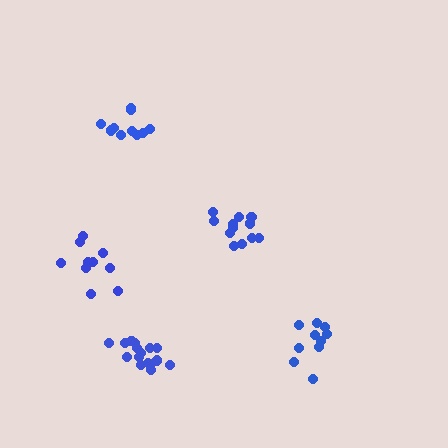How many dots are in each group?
Group 1: 10 dots, Group 2: 12 dots, Group 3: 10 dots, Group 4: 16 dots, Group 5: 10 dots (58 total).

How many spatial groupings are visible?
There are 5 spatial groupings.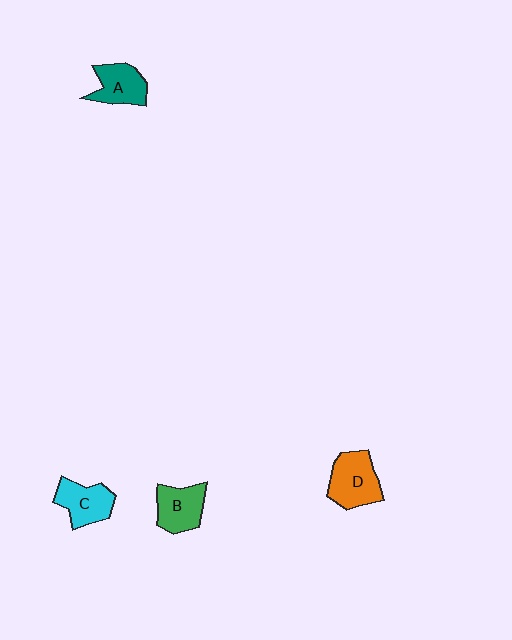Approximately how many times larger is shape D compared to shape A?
Approximately 1.3 times.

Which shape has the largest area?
Shape D (orange).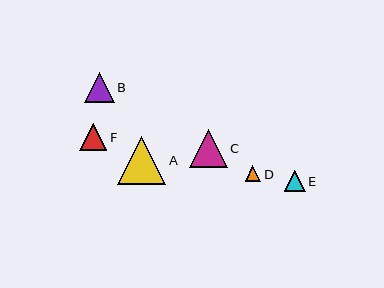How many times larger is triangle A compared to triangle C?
Triangle A is approximately 1.2 times the size of triangle C.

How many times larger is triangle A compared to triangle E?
Triangle A is approximately 2.3 times the size of triangle E.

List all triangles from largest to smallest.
From largest to smallest: A, C, B, F, E, D.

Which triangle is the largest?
Triangle A is the largest with a size of approximately 48 pixels.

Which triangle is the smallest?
Triangle D is the smallest with a size of approximately 16 pixels.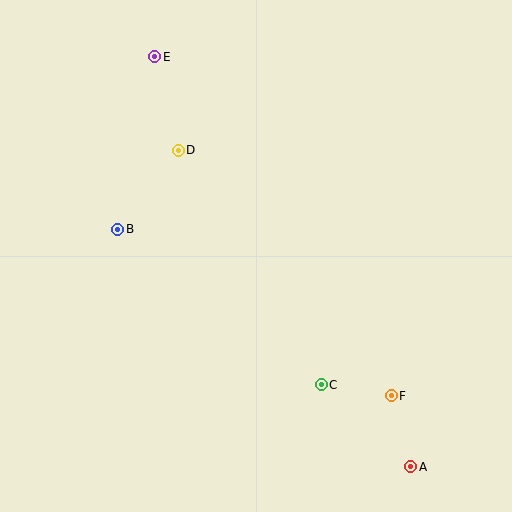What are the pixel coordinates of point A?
Point A is at (411, 467).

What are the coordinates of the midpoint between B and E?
The midpoint between B and E is at (136, 143).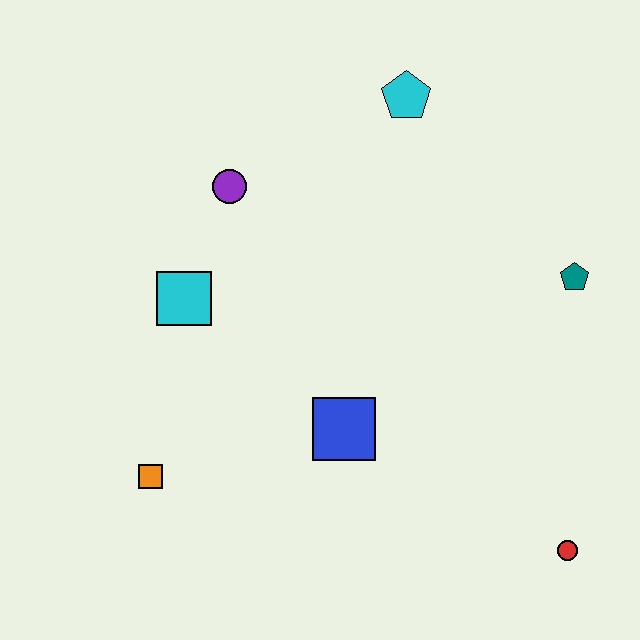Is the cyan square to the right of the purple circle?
No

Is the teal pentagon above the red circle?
Yes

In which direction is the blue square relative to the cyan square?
The blue square is to the right of the cyan square.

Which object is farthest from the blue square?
The cyan pentagon is farthest from the blue square.